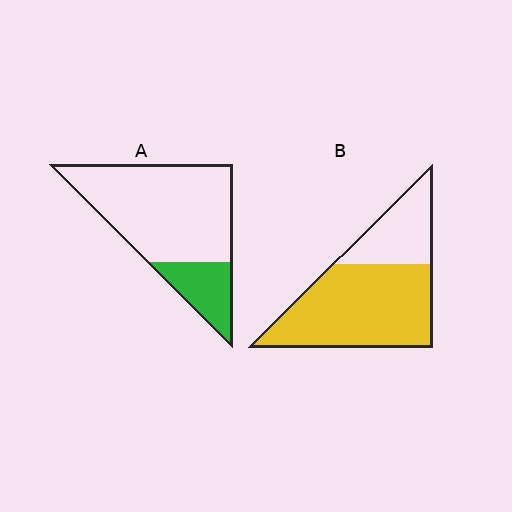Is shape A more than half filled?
No.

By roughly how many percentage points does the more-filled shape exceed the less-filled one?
By roughly 50 percentage points (B over A).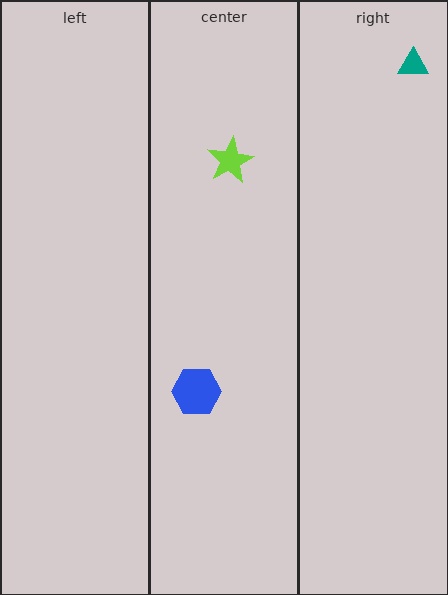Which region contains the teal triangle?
The right region.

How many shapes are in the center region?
2.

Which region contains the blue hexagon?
The center region.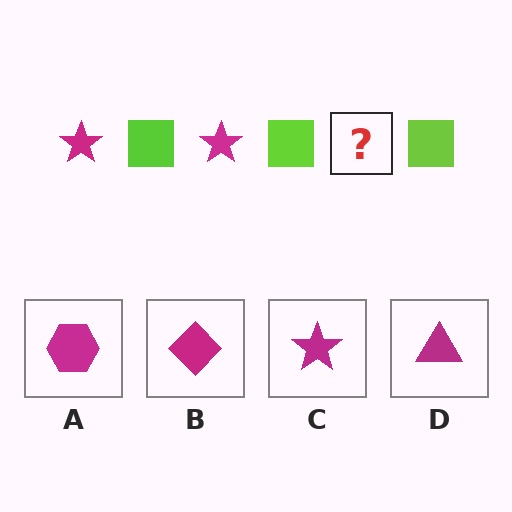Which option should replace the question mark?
Option C.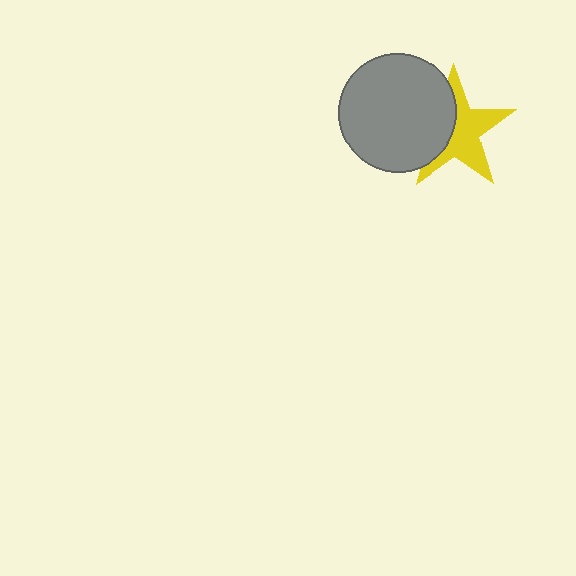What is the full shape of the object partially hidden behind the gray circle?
The partially hidden object is a yellow star.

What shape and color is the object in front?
The object in front is a gray circle.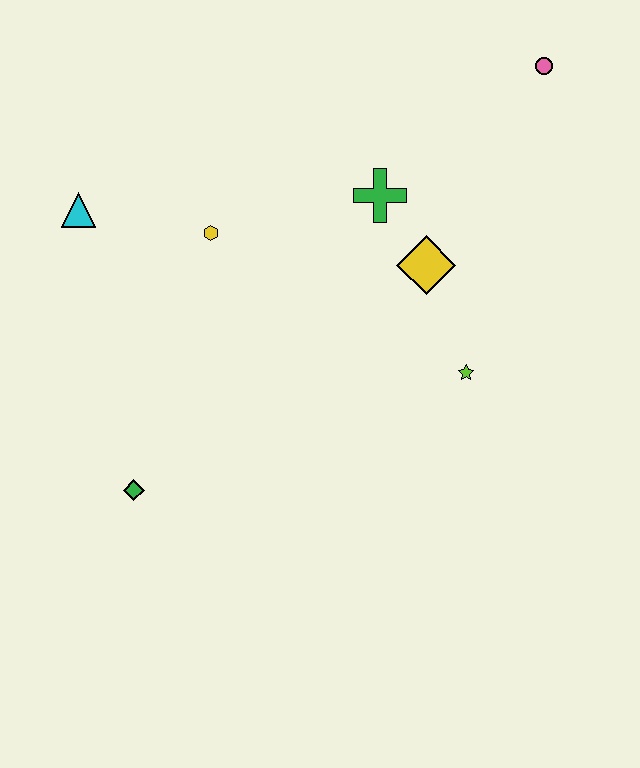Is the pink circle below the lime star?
No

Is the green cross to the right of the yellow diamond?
No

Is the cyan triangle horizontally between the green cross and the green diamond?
No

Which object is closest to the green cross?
The yellow diamond is closest to the green cross.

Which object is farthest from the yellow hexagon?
The pink circle is farthest from the yellow hexagon.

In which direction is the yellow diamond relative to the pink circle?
The yellow diamond is below the pink circle.